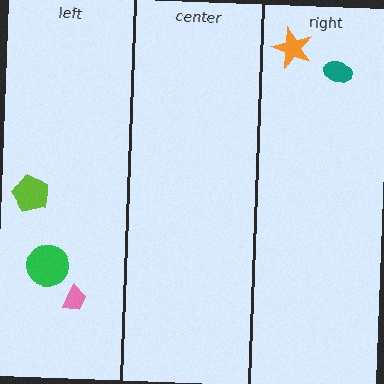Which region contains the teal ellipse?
The right region.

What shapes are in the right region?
The teal ellipse, the orange star.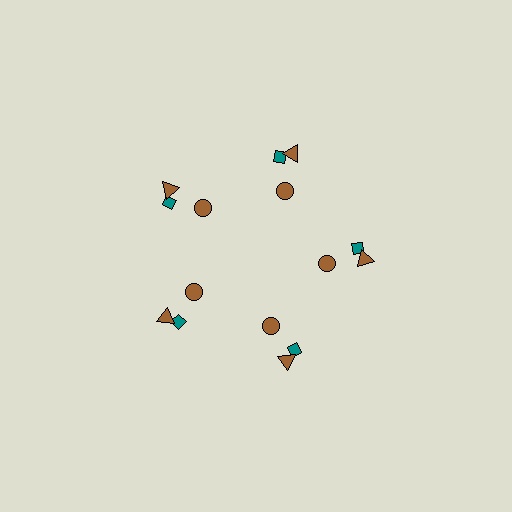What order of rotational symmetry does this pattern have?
This pattern has 5-fold rotational symmetry.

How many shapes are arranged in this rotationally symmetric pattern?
There are 15 shapes, arranged in 5 groups of 3.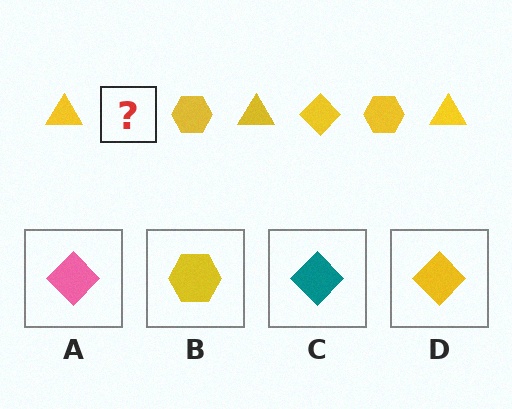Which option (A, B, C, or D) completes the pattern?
D.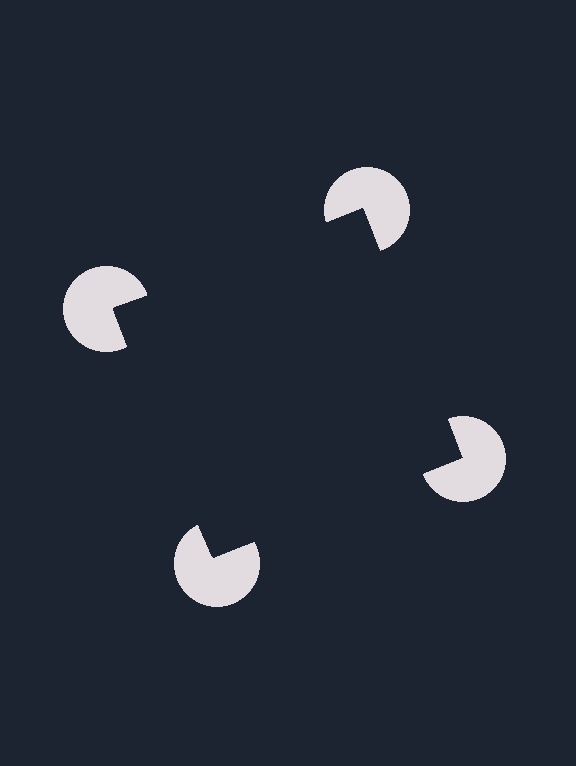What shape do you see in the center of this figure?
An illusory square — its edges are inferred from the aligned wedge cuts in the pac-man discs, not physically drawn.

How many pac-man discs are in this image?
There are 4 — one at each vertex of the illusory square.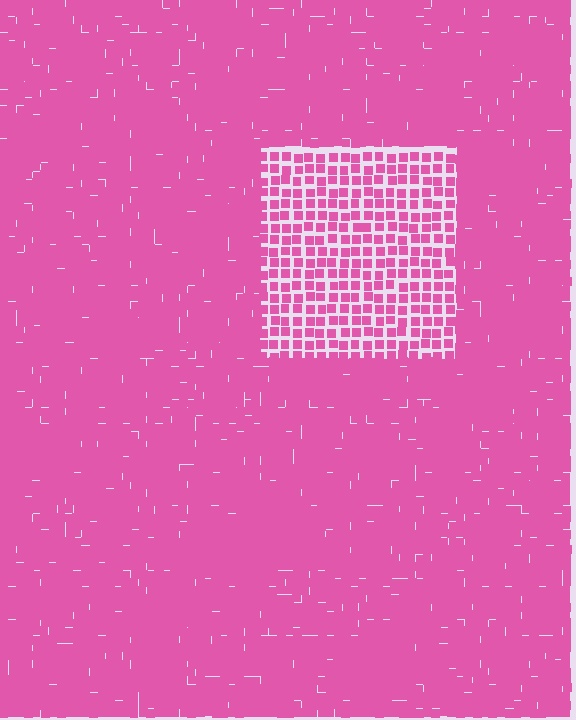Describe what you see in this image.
The image contains small pink elements arranged at two different densities. A rectangle-shaped region is visible where the elements are less densely packed than the surrounding area.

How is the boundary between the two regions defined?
The boundary is defined by a change in element density (approximately 2.1x ratio). All elements are the same color, size, and shape.